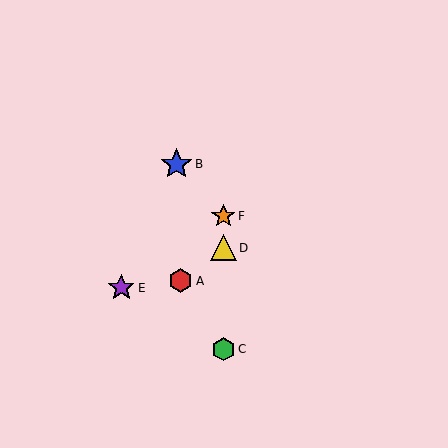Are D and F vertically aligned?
Yes, both are at x≈223.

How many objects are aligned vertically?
3 objects (C, D, F) are aligned vertically.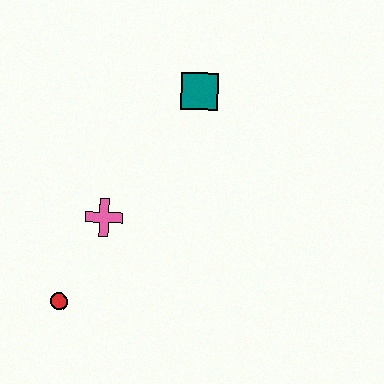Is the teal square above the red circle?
Yes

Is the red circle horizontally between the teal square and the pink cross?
No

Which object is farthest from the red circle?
The teal square is farthest from the red circle.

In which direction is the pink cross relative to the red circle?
The pink cross is above the red circle.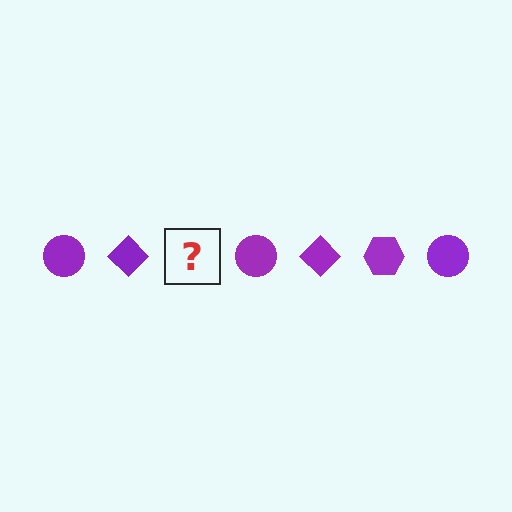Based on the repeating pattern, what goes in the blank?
The blank should be a purple hexagon.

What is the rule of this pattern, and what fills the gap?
The rule is that the pattern cycles through circle, diamond, hexagon shapes in purple. The gap should be filled with a purple hexagon.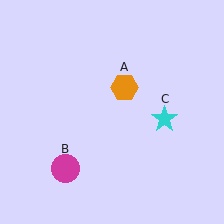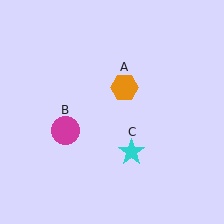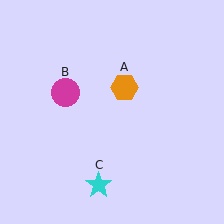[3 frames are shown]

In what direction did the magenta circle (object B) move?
The magenta circle (object B) moved up.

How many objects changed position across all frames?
2 objects changed position: magenta circle (object B), cyan star (object C).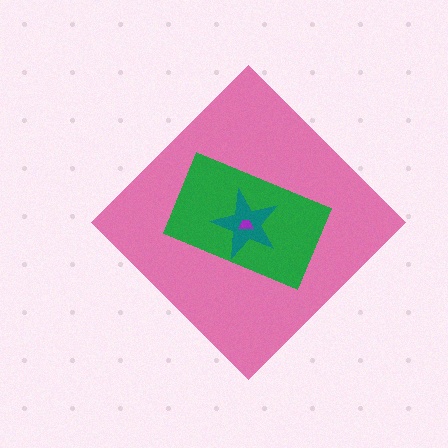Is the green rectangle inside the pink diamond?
Yes.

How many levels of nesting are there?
4.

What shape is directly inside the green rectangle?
The teal star.